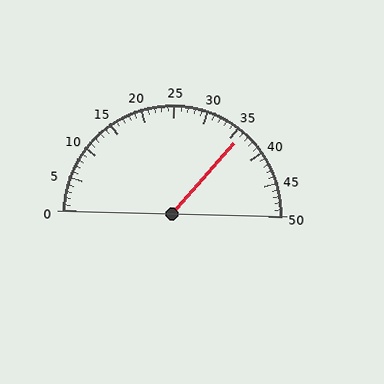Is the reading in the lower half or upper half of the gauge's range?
The reading is in the upper half of the range (0 to 50).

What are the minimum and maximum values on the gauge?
The gauge ranges from 0 to 50.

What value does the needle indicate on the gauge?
The needle indicates approximately 36.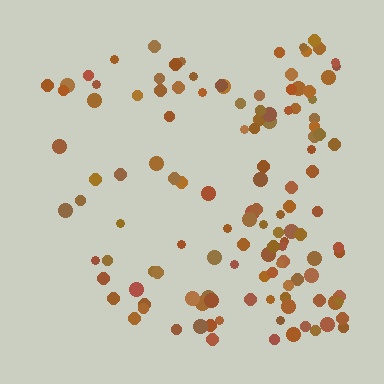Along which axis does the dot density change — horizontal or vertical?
Horizontal.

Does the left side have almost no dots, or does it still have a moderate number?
Still a moderate number, just noticeably fewer than the right.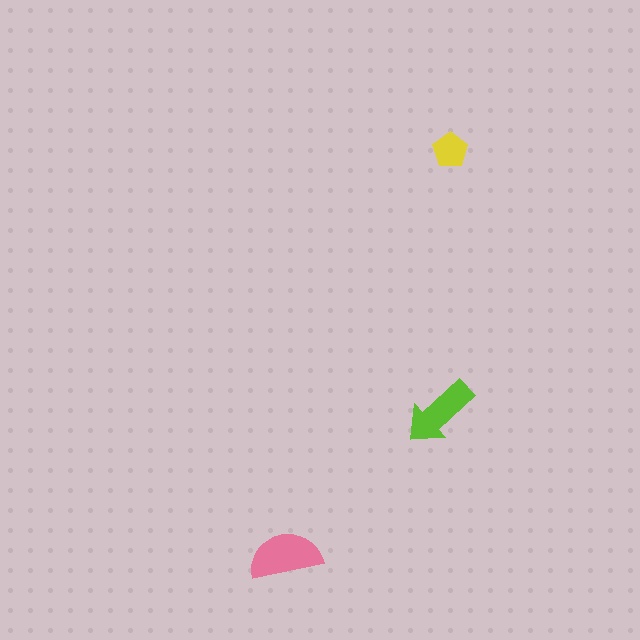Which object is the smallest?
The yellow pentagon.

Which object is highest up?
The yellow pentagon is topmost.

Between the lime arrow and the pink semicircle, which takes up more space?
The pink semicircle.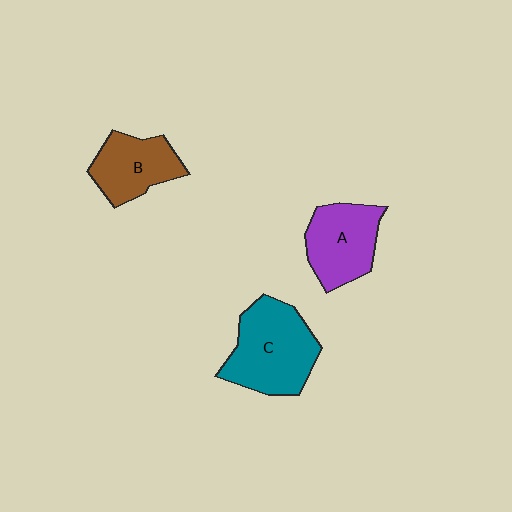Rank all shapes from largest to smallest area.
From largest to smallest: C (teal), A (purple), B (brown).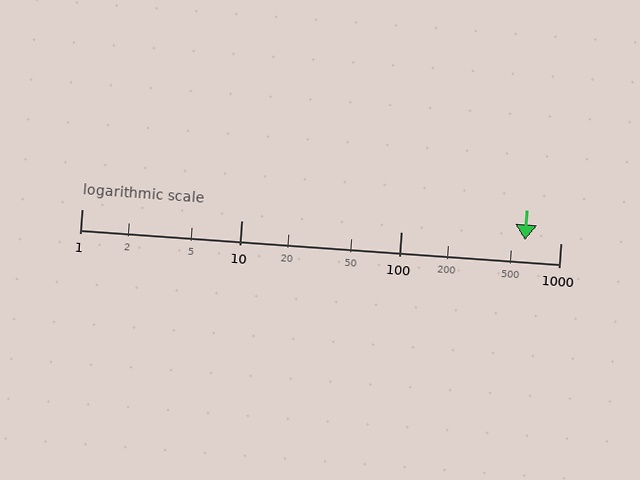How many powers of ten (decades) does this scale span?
The scale spans 3 decades, from 1 to 1000.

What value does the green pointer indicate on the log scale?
The pointer indicates approximately 600.